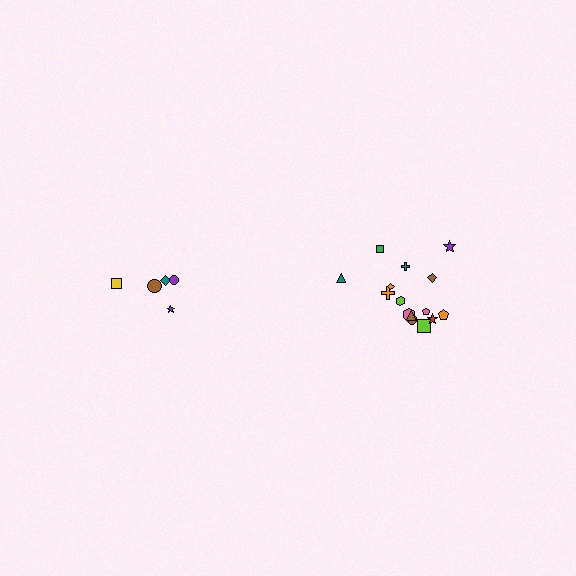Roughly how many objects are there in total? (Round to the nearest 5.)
Roughly 20 objects in total.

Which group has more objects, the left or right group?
The right group.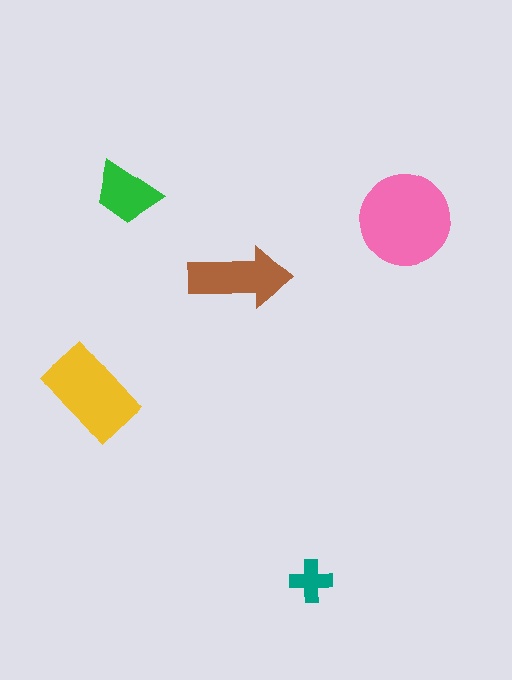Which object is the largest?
The pink circle.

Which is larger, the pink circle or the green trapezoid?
The pink circle.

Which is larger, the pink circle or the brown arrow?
The pink circle.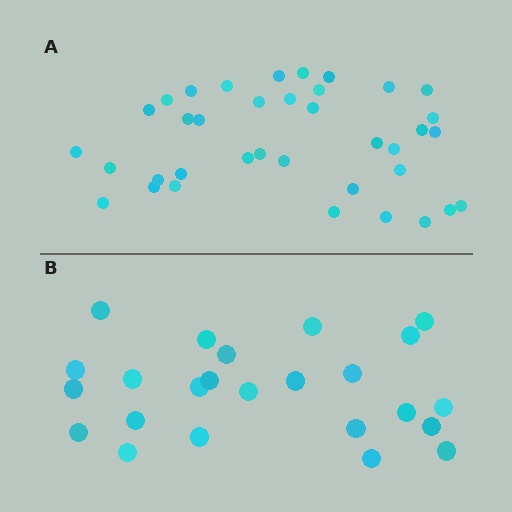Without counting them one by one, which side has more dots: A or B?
Region A (the top region) has more dots.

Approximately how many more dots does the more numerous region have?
Region A has approximately 15 more dots than region B.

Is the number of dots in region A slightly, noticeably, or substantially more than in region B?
Region A has substantially more. The ratio is roughly 1.5 to 1.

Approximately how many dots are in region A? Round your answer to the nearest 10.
About 40 dots. (The exact count is 37, which rounds to 40.)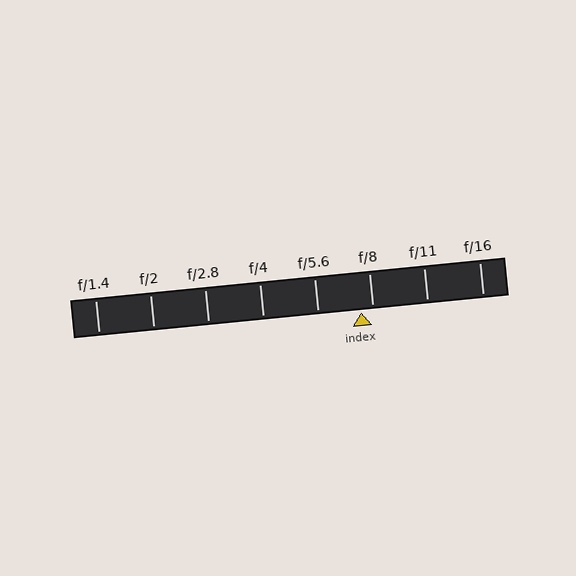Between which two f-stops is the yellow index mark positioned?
The index mark is between f/5.6 and f/8.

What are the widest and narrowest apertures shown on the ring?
The widest aperture shown is f/1.4 and the narrowest is f/16.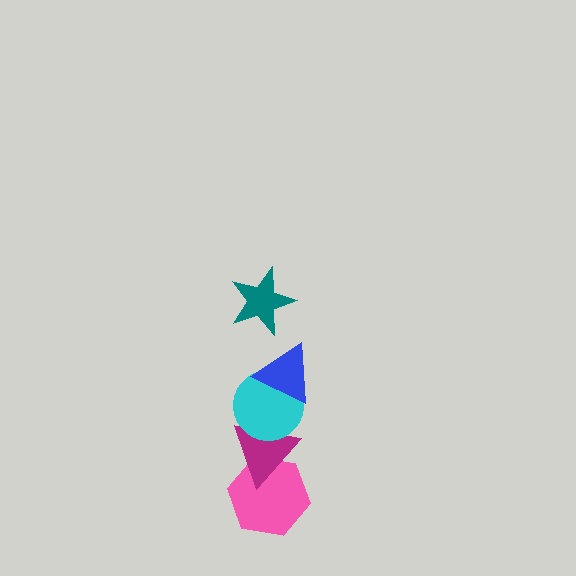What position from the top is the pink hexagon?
The pink hexagon is 5th from the top.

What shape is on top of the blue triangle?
The teal star is on top of the blue triangle.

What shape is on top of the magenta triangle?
The cyan circle is on top of the magenta triangle.